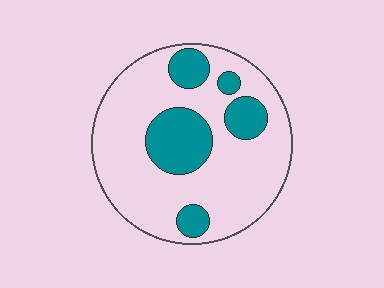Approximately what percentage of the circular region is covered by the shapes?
Approximately 25%.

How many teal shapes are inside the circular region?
5.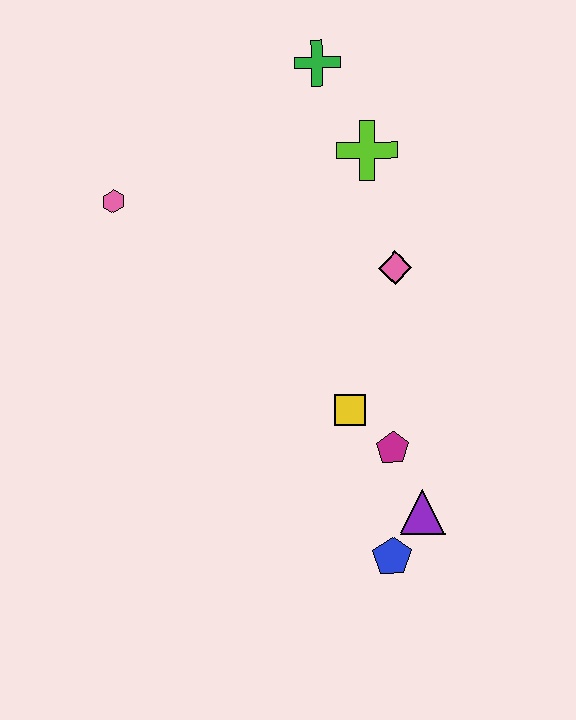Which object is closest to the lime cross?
The green cross is closest to the lime cross.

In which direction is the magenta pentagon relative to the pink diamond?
The magenta pentagon is below the pink diamond.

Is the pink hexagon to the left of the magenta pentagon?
Yes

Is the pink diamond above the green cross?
No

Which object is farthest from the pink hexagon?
The blue pentagon is farthest from the pink hexagon.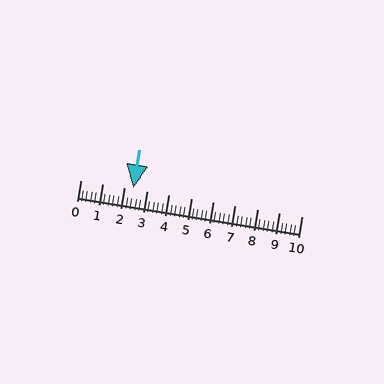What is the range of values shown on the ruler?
The ruler shows values from 0 to 10.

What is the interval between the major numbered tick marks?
The major tick marks are spaced 1 units apart.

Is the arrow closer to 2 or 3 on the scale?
The arrow is closer to 2.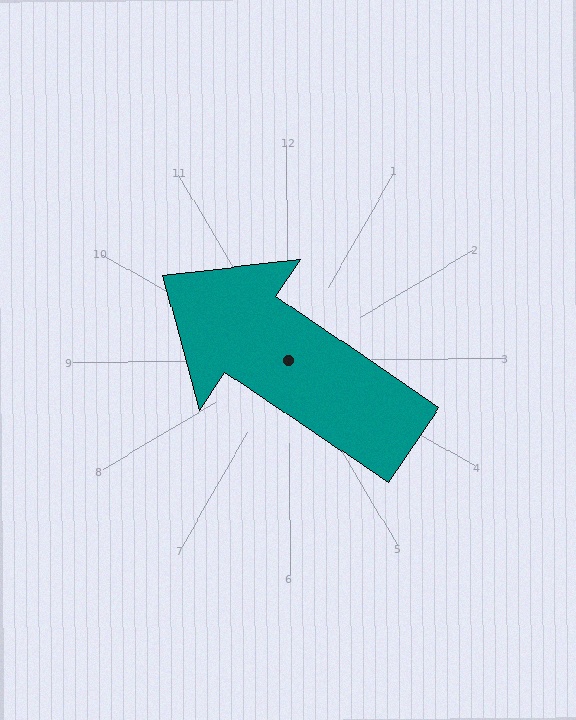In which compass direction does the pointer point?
Northwest.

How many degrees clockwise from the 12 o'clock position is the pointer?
Approximately 304 degrees.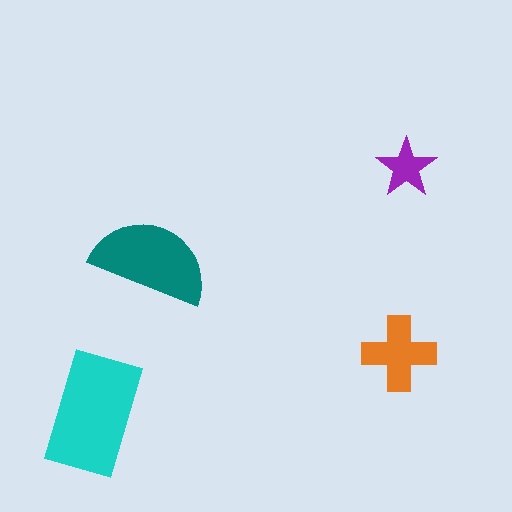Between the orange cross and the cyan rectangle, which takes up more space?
The cyan rectangle.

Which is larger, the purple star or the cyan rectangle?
The cyan rectangle.